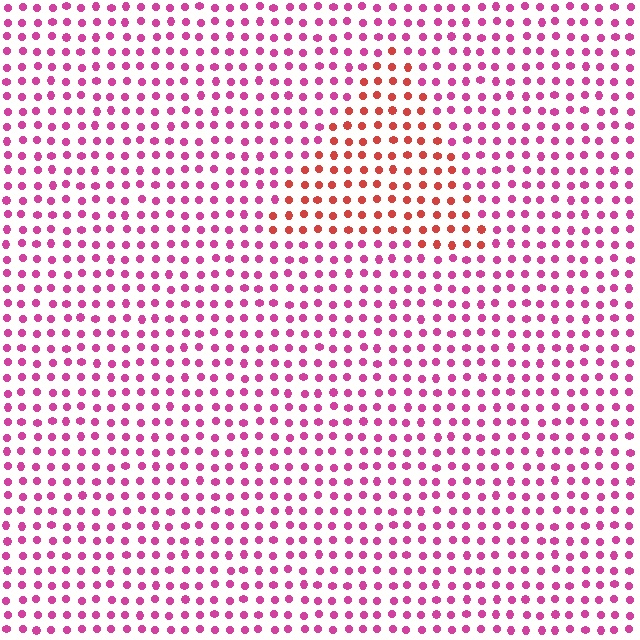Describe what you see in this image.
The image is filled with small magenta elements in a uniform arrangement. A triangle-shaped region is visible where the elements are tinted to a slightly different hue, forming a subtle color boundary.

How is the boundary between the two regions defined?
The boundary is defined purely by a slight shift in hue (about 41 degrees). Spacing, size, and orientation are identical on both sides.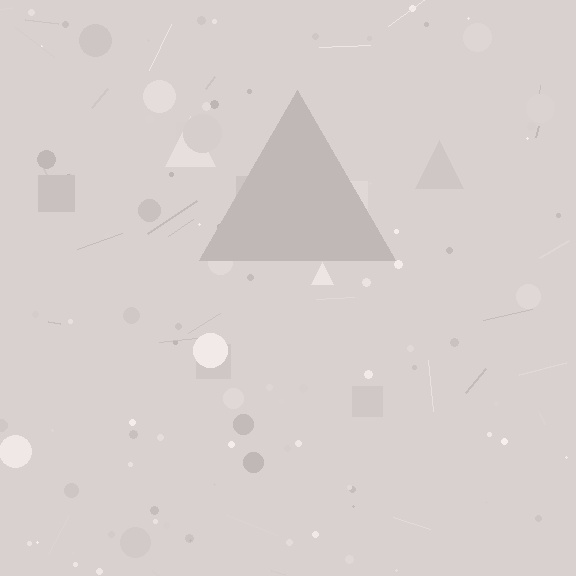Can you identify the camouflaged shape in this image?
The camouflaged shape is a triangle.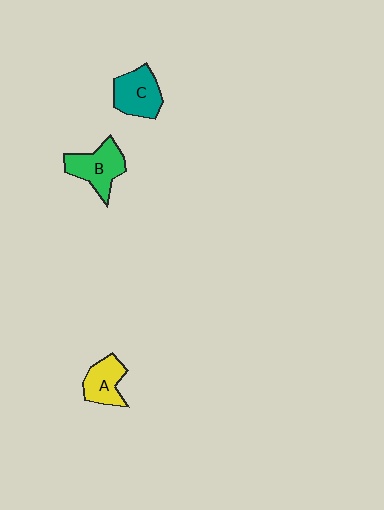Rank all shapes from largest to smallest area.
From largest to smallest: B (green), C (teal), A (yellow).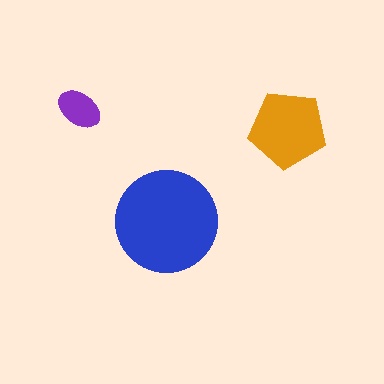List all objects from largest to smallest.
The blue circle, the orange pentagon, the purple ellipse.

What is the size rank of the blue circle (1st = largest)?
1st.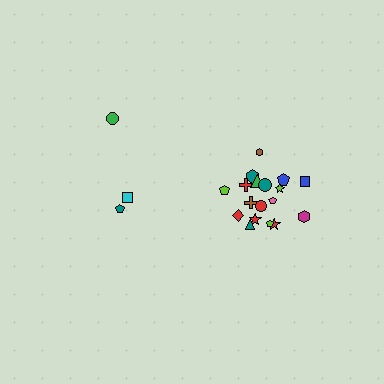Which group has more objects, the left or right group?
The right group.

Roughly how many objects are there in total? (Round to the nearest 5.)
Roughly 20 objects in total.